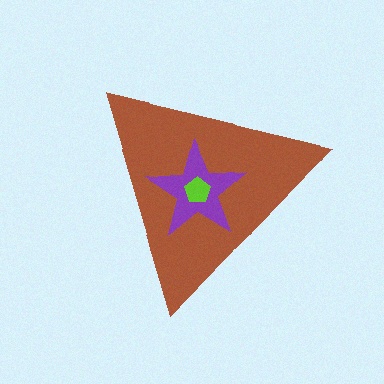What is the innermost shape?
The lime pentagon.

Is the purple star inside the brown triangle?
Yes.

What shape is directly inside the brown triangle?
The purple star.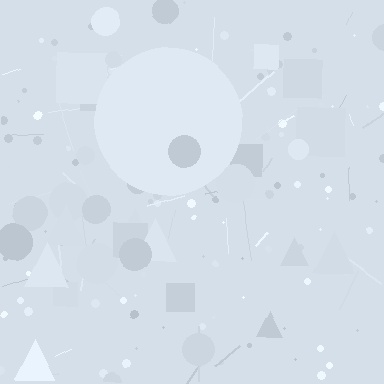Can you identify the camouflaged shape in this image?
The camouflaged shape is a circle.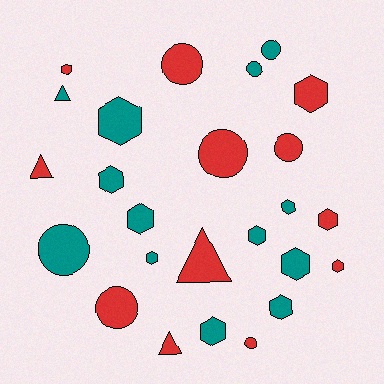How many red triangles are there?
There are 3 red triangles.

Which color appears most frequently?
Teal, with 13 objects.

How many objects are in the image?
There are 25 objects.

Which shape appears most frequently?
Hexagon, with 13 objects.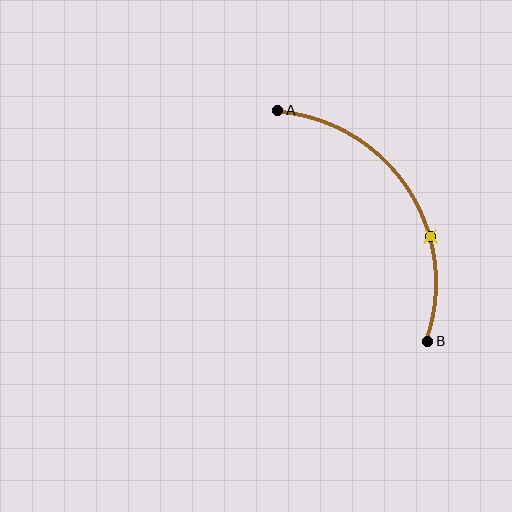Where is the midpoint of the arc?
The arc midpoint is the point on the curve farthest from the straight line joining A and B. It sits to the right of that line.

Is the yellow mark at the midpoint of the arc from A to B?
No. The yellow mark lies on the arc but is closer to endpoint B. The arc midpoint would be at the point on the curve equidistant along the arc from both A and B.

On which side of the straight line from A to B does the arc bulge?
The arc bulges to the right of the straight line connecting A and B.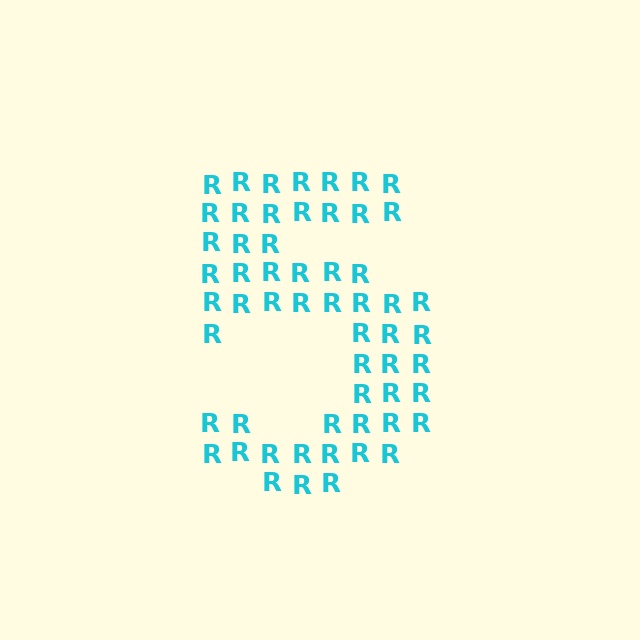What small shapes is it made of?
It is made of small letter R's.